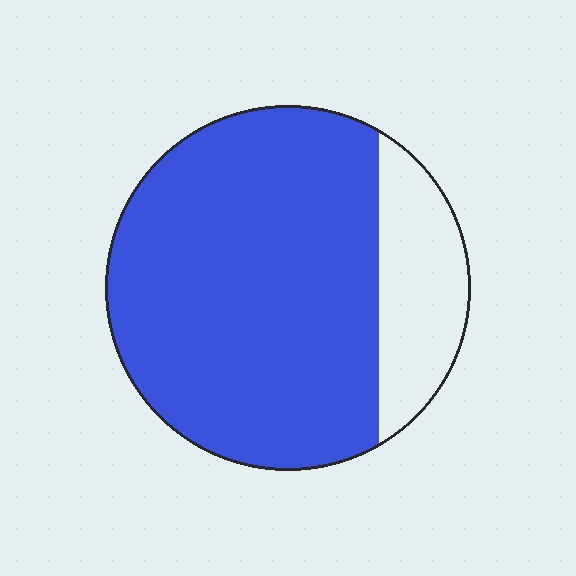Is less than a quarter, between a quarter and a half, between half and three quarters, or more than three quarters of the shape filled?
More than three quarters.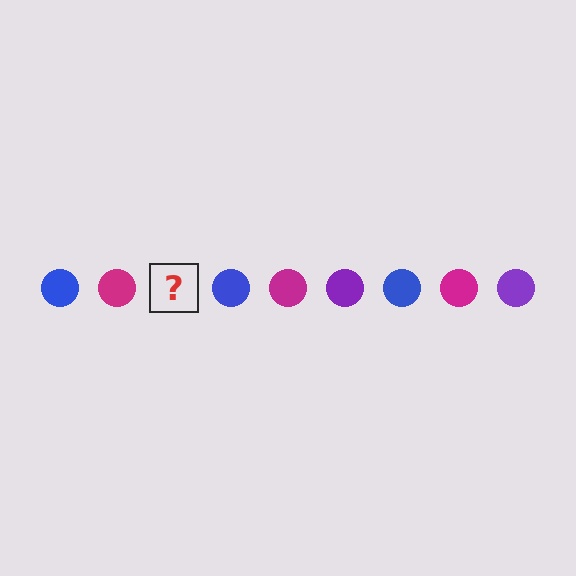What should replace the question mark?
The question mark should be replaced with a purple circle.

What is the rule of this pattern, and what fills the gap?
The rule is that the pattern cycles through blue, magenta, purple circles. The gap should be filled with a purple circle.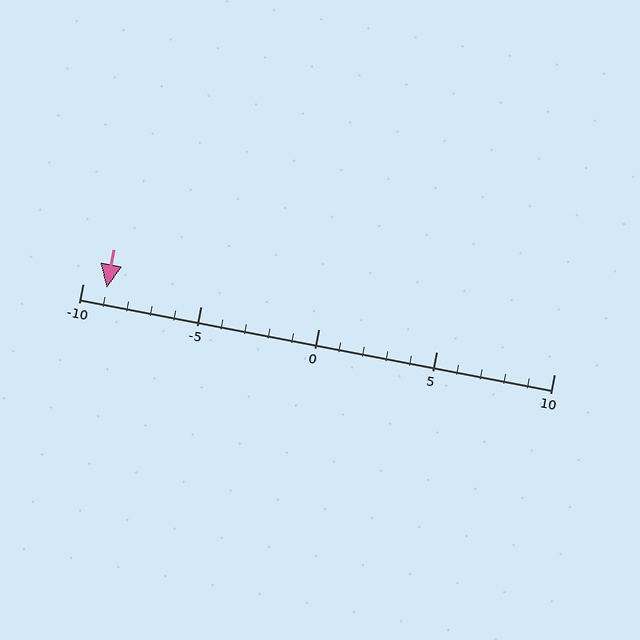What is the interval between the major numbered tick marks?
The major tick marks are spaced 5 units apart.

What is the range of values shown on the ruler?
The ruler shows values from -10 to 10.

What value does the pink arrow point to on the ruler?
The pink arrow points to approximately -9.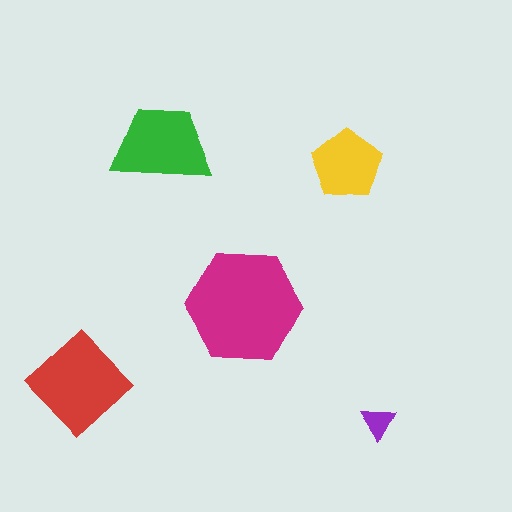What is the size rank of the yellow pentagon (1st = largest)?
4th.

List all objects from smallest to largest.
The purple triangle, the yellow pentagon, the green trapezoid, the red diamond, the magenta hexagon.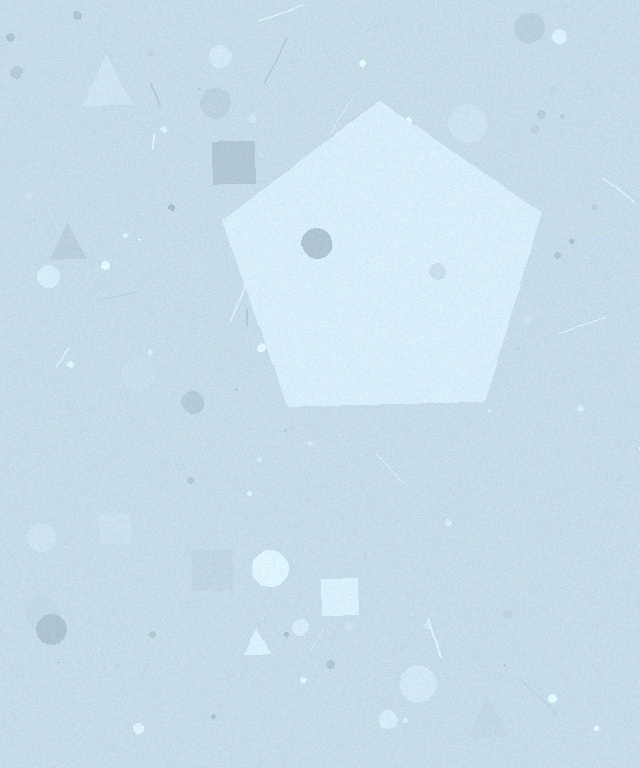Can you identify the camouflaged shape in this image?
The camouflaged shape is a pentagon.